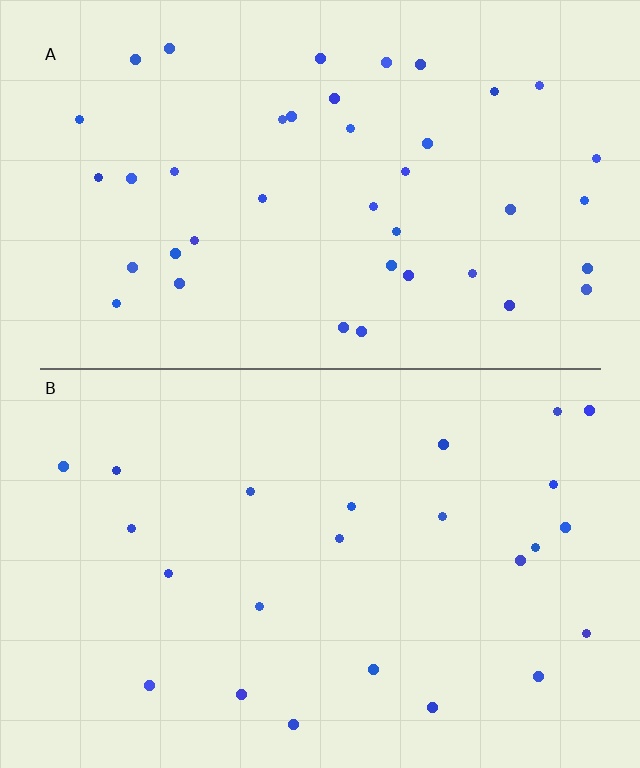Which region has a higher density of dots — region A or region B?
A (the top).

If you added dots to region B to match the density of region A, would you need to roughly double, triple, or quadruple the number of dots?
Approximately double.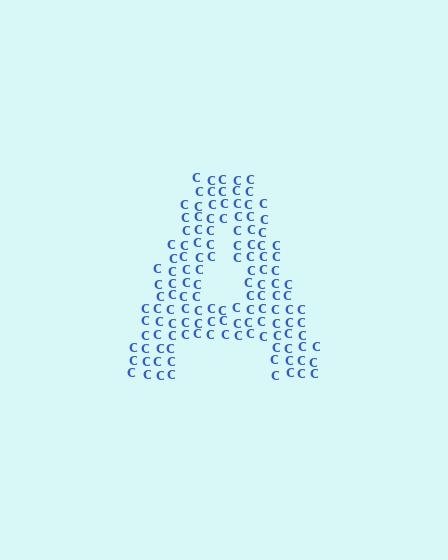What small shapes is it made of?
It is made of small letter C's.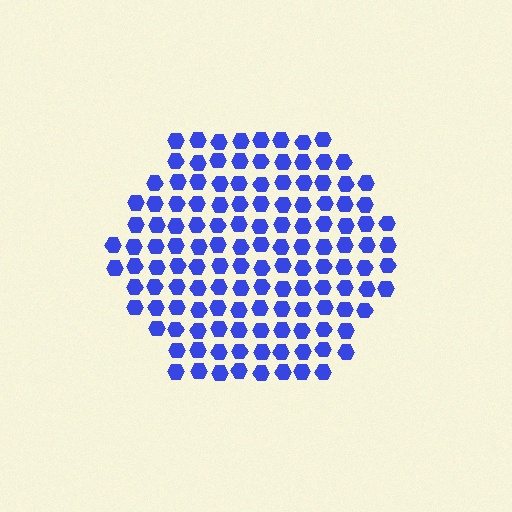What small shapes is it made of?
It is made of small hexagons.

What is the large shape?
The large shape is a hexagon.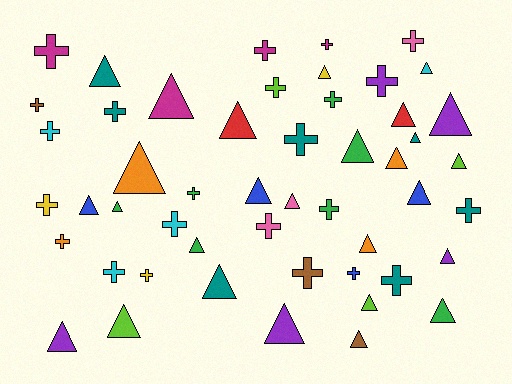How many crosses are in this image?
There are 23 crosses.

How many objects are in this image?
There are 50 objects.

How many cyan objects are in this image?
There are 4 cyan objects.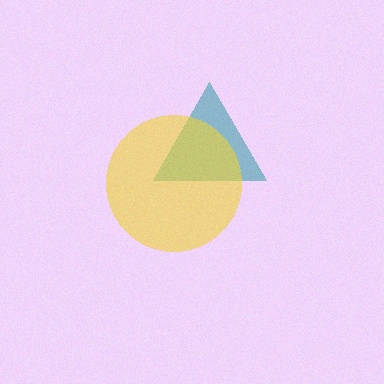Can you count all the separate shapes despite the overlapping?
Yes, there are 2 separate shapes.